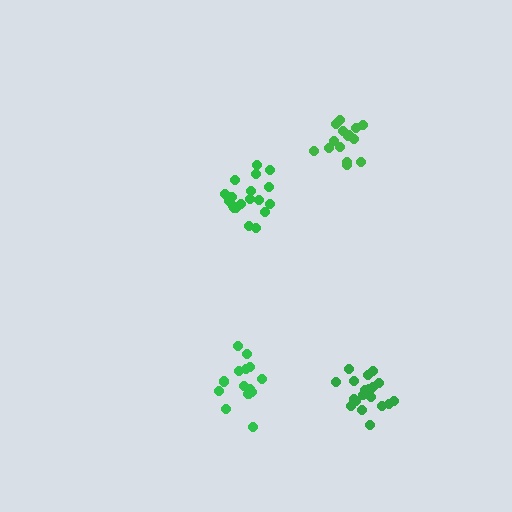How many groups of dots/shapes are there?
There are 4 groups.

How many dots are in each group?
Group 1: 19 dots, Group 2: 16 dots, Group 3: 20 dots, Group 4: 15 dots (70 total).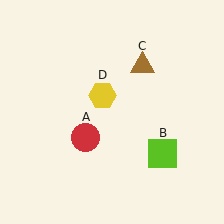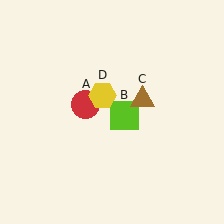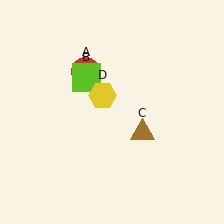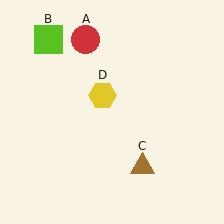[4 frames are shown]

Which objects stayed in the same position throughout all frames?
Yellow hexagon (object D) remained stationary.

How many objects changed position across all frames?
3 objects changed position: red circle (object A), lime square (object B), brown triangle (object C).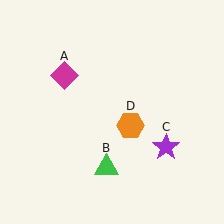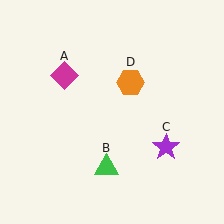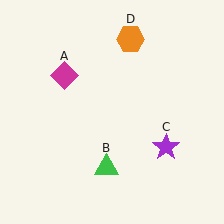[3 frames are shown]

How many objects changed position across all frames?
1 object changed position: orange hexagon (object D).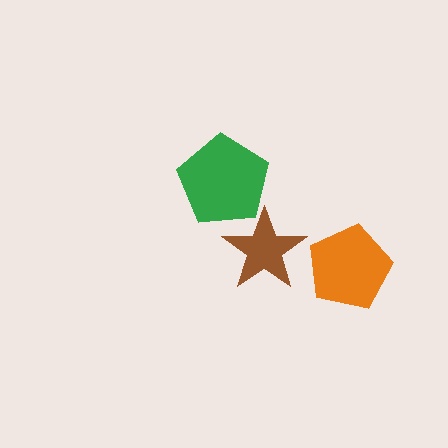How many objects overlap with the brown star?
1 object overlaps with the brown star.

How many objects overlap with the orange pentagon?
0 objects overlap with the orange pentagon.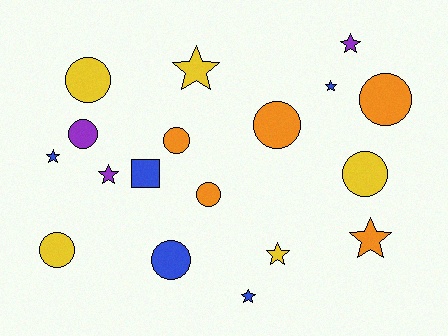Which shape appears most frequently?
Circle, with 9 objects.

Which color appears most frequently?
Blue, with 5 objects.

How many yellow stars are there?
There are 2 yellow stars.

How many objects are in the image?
There are 18 objects.